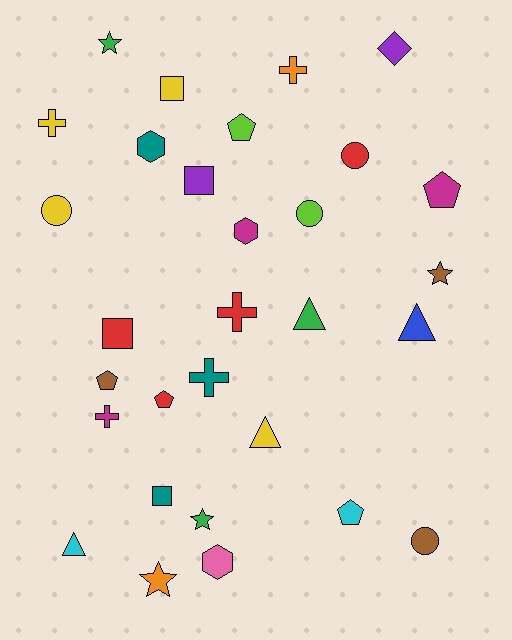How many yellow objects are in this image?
There are 4 yellow objects.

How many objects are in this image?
There are 30 objects.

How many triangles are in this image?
There are 4 triangles.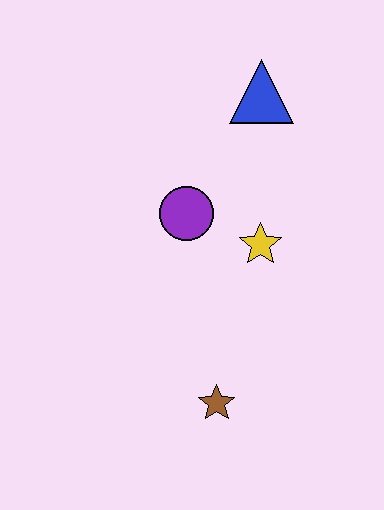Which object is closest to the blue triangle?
The purple circle is closest to the blue triangle.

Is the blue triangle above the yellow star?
Yes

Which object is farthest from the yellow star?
The brown star is farthest from the yellow star.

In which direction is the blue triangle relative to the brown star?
The blue triangle is above the brown star.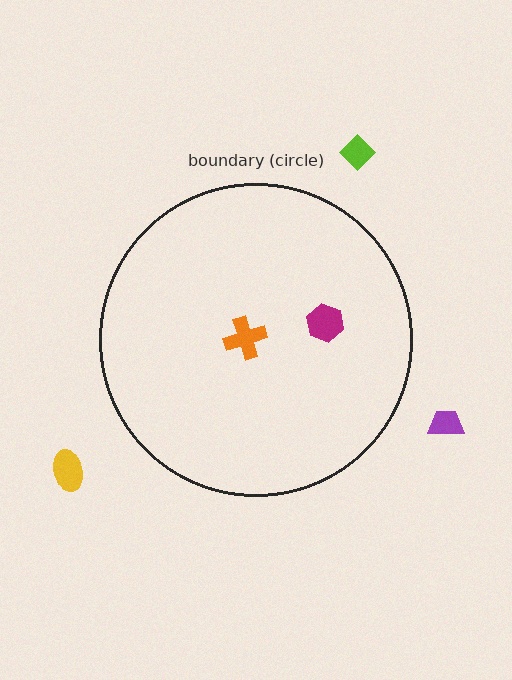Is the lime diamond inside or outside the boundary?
Outside.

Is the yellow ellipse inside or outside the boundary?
Outside.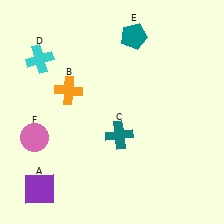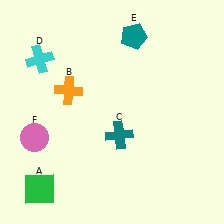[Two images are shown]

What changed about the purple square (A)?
In Image 1, A is purple. In Image 2, it changed to green.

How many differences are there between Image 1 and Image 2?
There is 1 difference between the two images.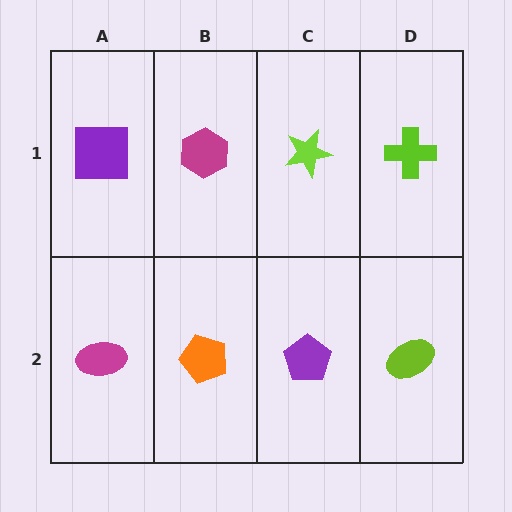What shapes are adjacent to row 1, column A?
A magenta ellipse (row 2, column A), a magenta hexagon (row 1, column B).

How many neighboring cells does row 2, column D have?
2.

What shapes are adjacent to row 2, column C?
A lime star (row 1, column C), an orange pentagon (row 2, column B), a lime ellipse (row 2, column D).